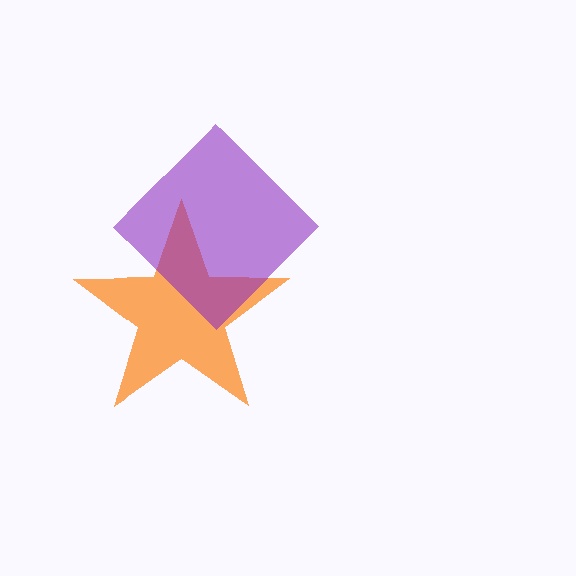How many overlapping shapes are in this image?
There are 2 overlapping shapes in the image.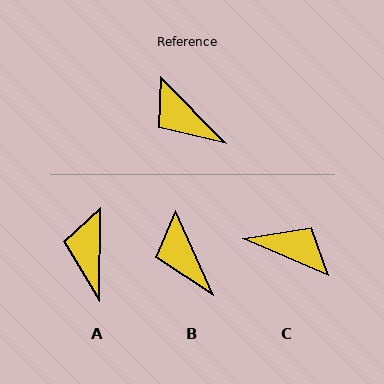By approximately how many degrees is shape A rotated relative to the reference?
Approximately 45 degrees clockwise.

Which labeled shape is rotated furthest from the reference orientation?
C, about 158 degrees away.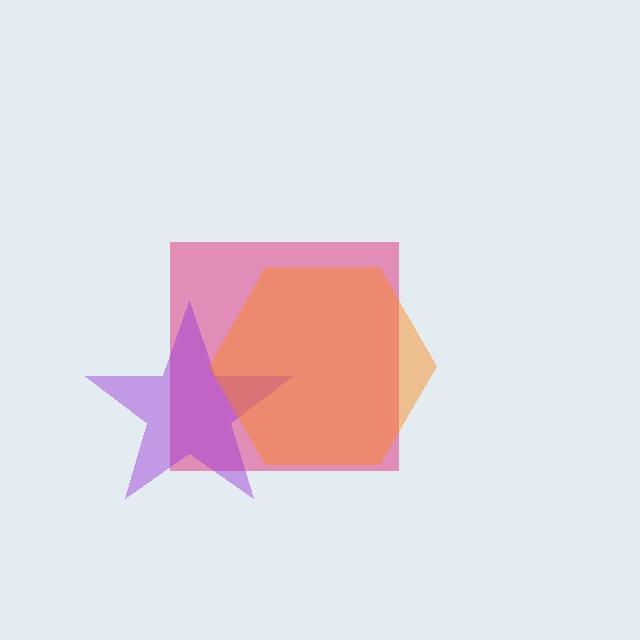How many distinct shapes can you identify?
There are 3 distinct shapes: a pink square, a purple star, an orange hexagon.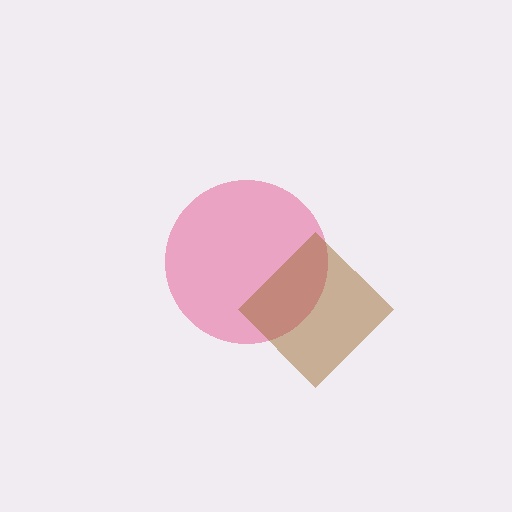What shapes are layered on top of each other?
The layered shapes are: a pink circle, a brown diamond.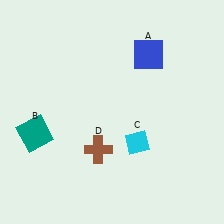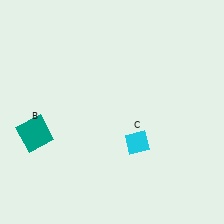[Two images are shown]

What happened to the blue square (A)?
The blue square (A) was removed in Image 2. It was in the top-right area of Image 1.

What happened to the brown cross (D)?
The brown cross (D) was removed in Image 2. It was in the bottom-left area of Image 1.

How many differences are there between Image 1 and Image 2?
There are 2 differences between the two images.